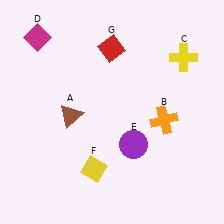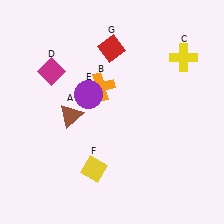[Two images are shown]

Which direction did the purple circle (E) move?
The purple circle (E) moved up.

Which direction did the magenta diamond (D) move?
The magenta diamond (D) moved down.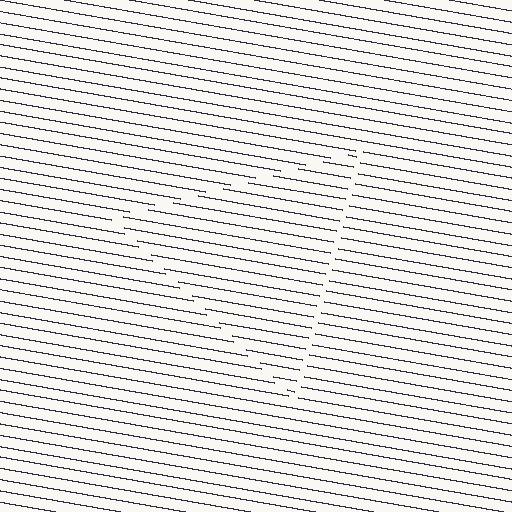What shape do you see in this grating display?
An illusory triangle. The interior of the shape contains the same grating, shifted by half a period — the contour is defined by the phase discontinuity where line-ends from the inner and outer gratings abut.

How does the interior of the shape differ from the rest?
The interior of the shape contains the same grating, shifted by half a period — the contour is defined by the phase discontinuity where line-ends from the inner and outer gratings abut.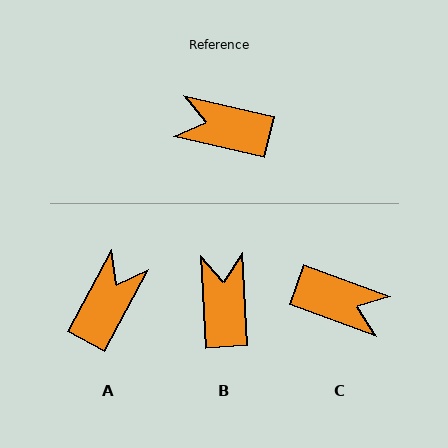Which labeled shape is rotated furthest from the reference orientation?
C, about 173 degrees away.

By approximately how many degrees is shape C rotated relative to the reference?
Approximately 173 degrees counter-clockwise.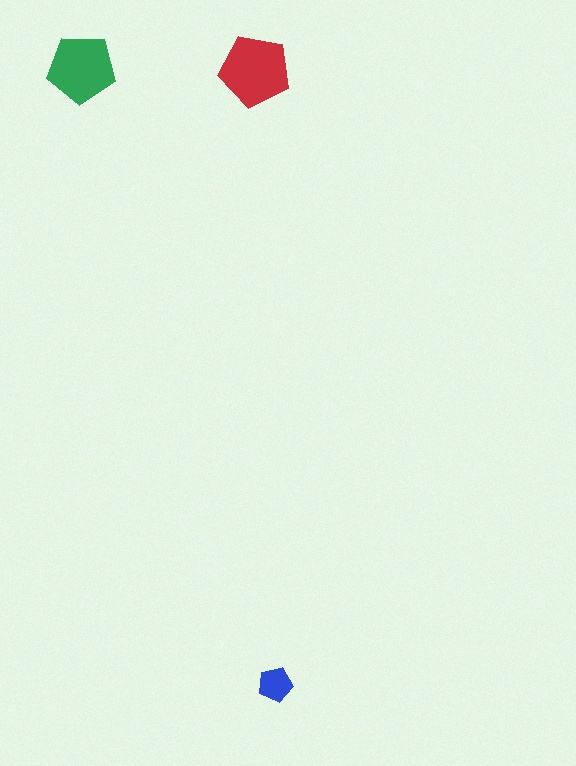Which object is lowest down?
The blue pentagon is bottommost.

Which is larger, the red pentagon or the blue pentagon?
The red one.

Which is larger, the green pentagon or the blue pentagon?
The green one.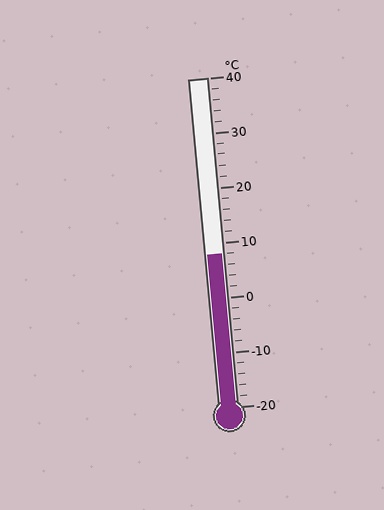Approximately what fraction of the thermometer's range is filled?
The thermometer is filled to approximately 45% of its range.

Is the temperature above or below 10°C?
The temperature is below 10°C.